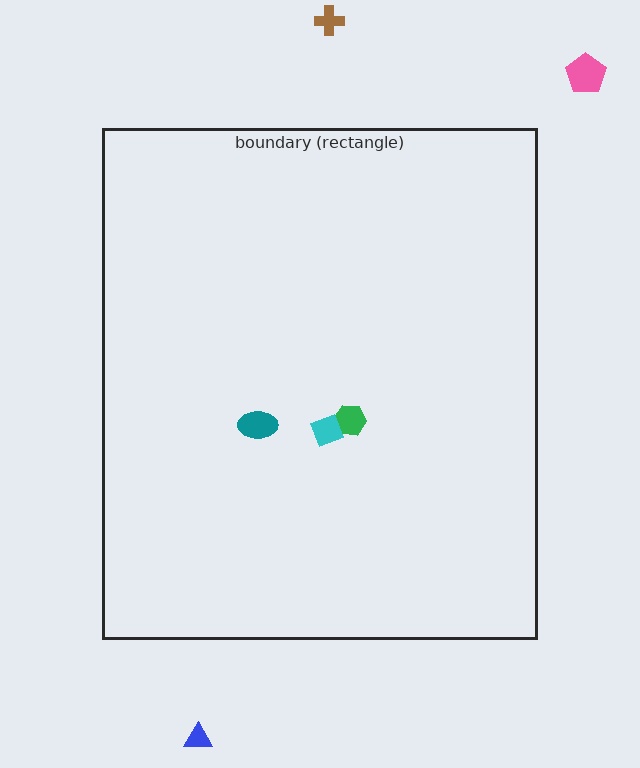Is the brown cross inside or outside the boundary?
Outside.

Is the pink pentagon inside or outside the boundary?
Outside.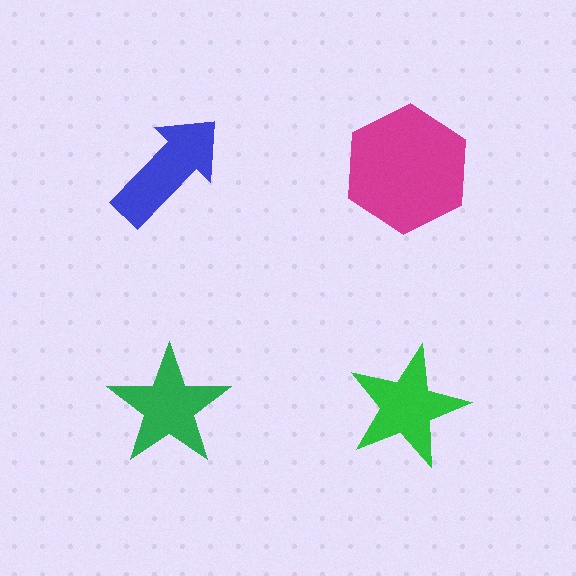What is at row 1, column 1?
A blue arrow.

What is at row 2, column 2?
A green star.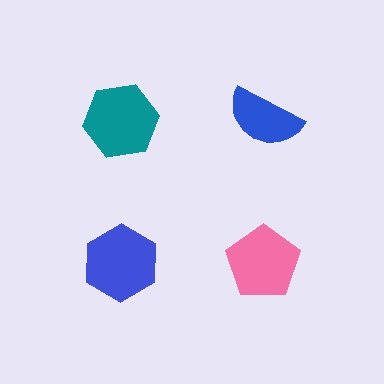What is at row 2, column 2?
A pink pentagon.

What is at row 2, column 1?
A blue hexagon.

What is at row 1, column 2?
A blue semicircle.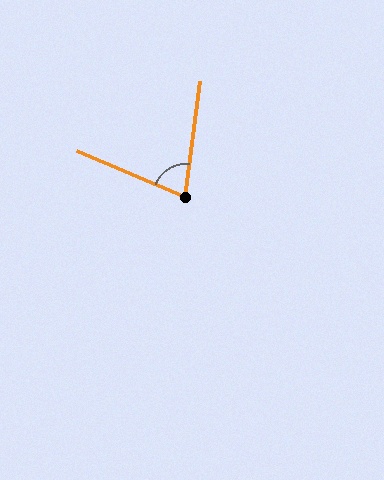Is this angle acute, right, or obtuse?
It is acute.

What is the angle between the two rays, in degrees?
Approximately 74 degrees.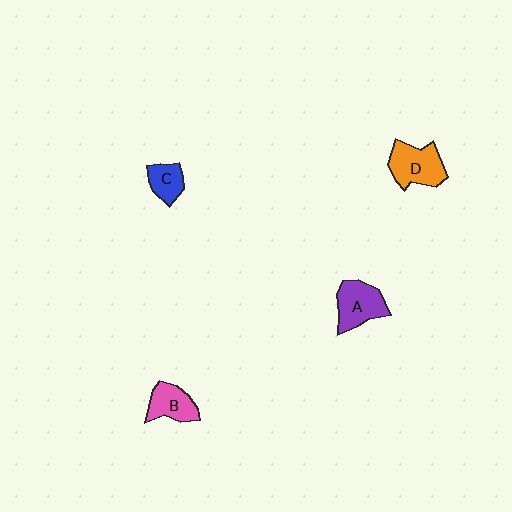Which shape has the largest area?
Shape D (orange).